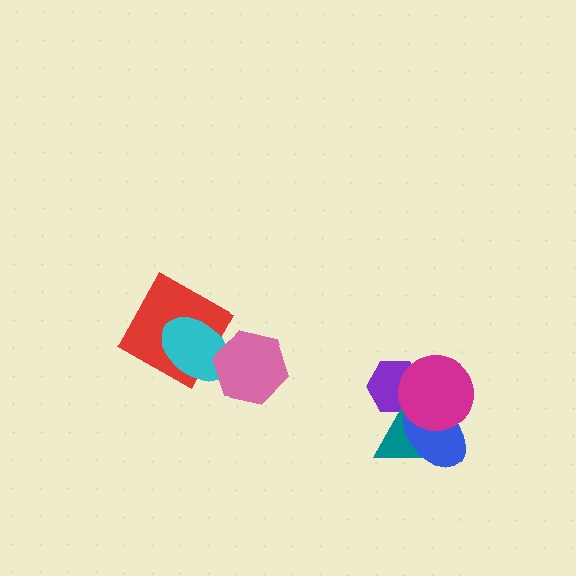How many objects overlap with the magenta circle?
3 objects overlap with the magenta circle.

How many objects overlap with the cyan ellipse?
2 objects overlap with the cyan ellipse.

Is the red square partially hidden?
Yes, it is partially covered by another shape.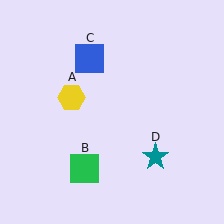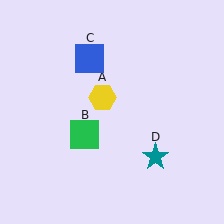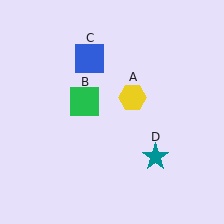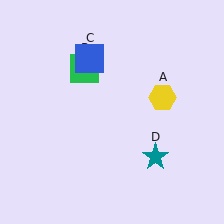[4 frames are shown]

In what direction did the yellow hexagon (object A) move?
The yellow hexagon (object A) moved right.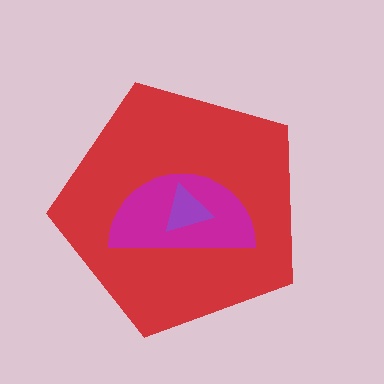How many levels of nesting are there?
3.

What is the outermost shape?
The red pentagon.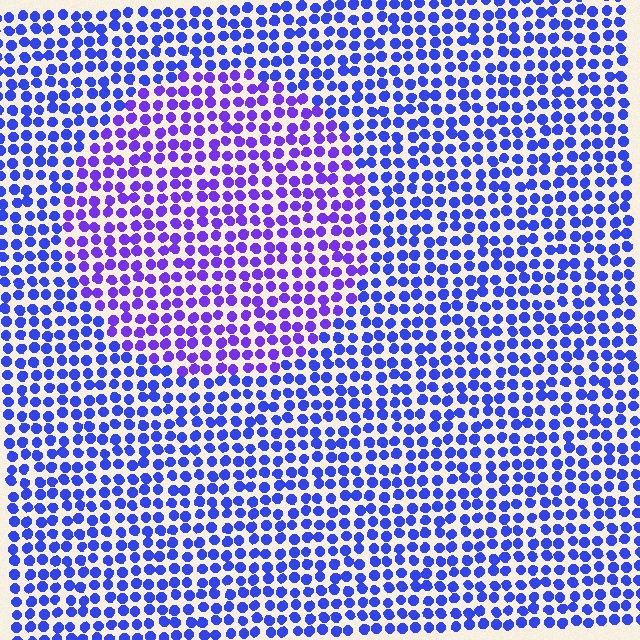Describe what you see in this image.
The image is filled with small blue elements in a uniform arrangement. A circle-shaped region is visible where the elements are tinted to a slightly different hue, forming a subtle color boundary.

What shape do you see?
I see a circle.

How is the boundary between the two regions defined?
The boundary is defined purely by a slight shift in hue (about 29 degrees). Spacing, size, and orientation are identical on both sides.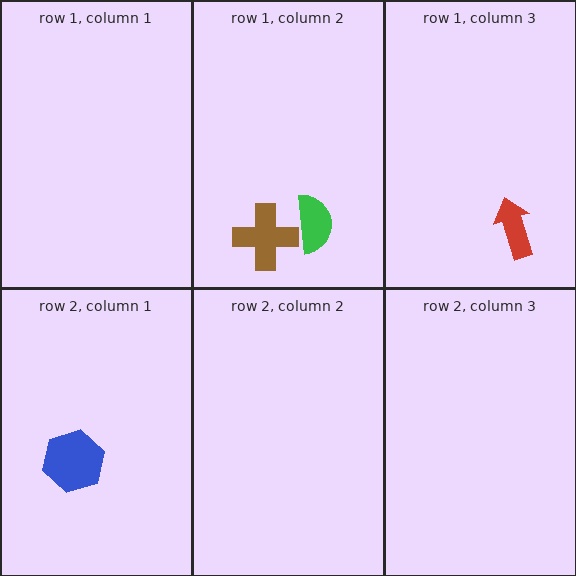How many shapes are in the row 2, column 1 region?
1.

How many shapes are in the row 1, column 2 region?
2.